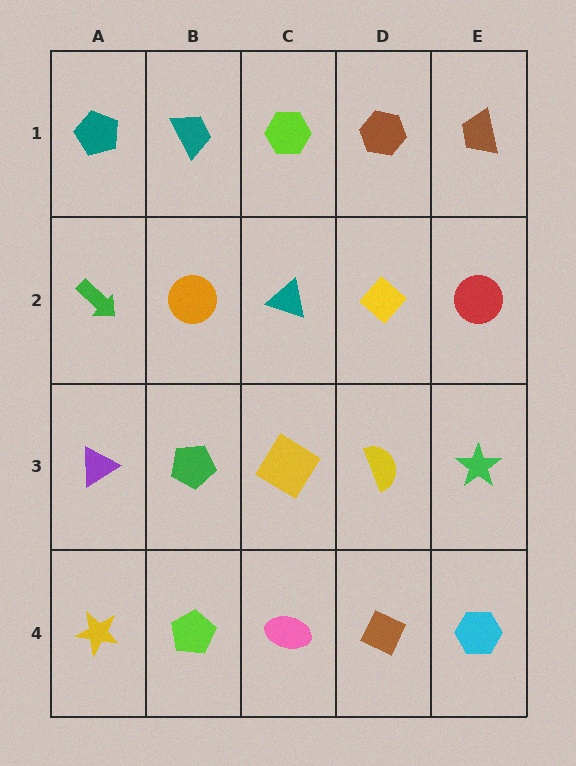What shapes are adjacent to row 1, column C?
A teal triangle (row 2, column C), a teal trapezoid (row 1, column B), a brown hexagon (row 1, column D).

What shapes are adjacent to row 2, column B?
A teal trapezoid (row 1, column B), a green pentagon (row 3, column B), a green arrow (row 2, column A), a teal triangle (row 2, column C).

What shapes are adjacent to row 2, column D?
A brown hexagon (row 1, column D), a yellow semicircle (row 3, column D), a teal triangle (row 2, column C), a red circle (row 2, column E).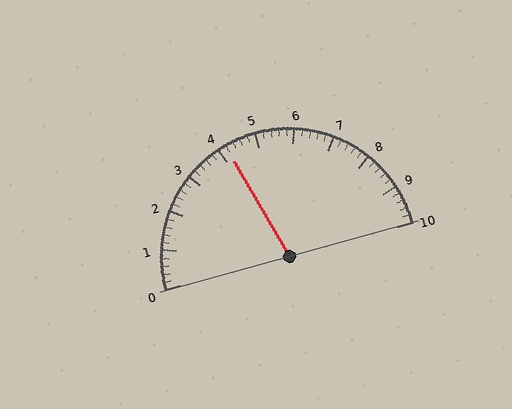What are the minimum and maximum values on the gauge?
The gauge ranges from 0 to 10.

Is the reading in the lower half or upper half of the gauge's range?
The reading is in the lower half of the range (0 to 10).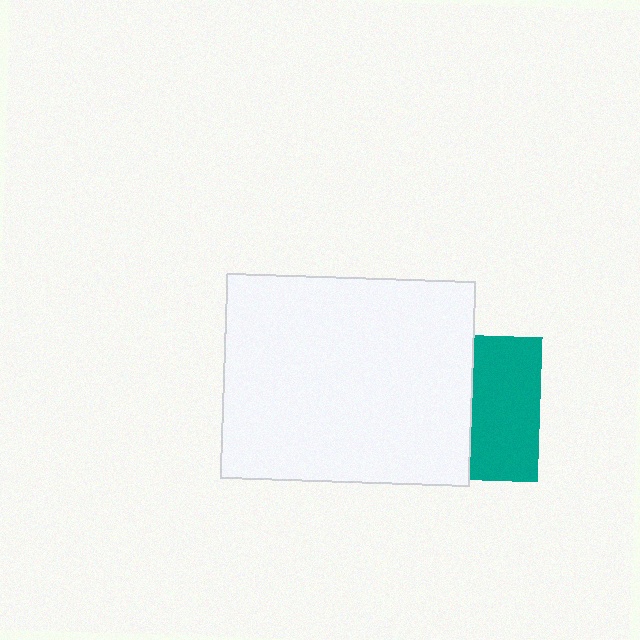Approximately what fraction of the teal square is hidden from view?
Roughly 53% of the teal square is hidden behind the white rectangle.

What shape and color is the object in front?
The object in front is a white rectangle.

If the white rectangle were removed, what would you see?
You would see the complete teal square.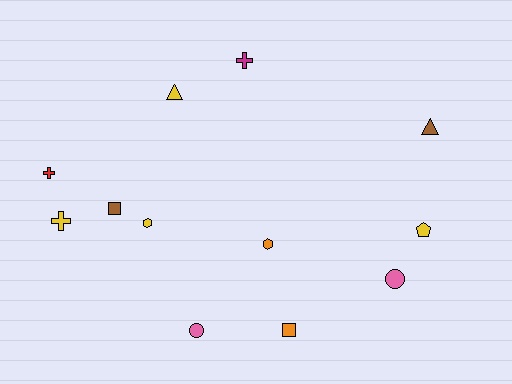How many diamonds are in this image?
There are no diamonds.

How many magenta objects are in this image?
There is 1 magenta object.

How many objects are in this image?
There are 12 objects.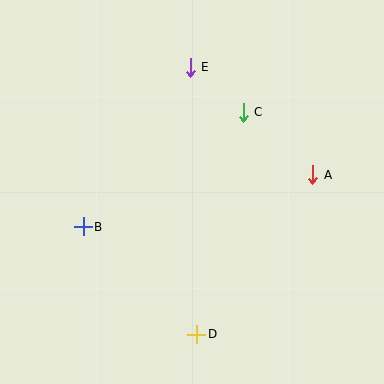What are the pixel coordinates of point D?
Point D is at (197, 334).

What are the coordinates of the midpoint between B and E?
The midpoint between B and E is at (137, 147).